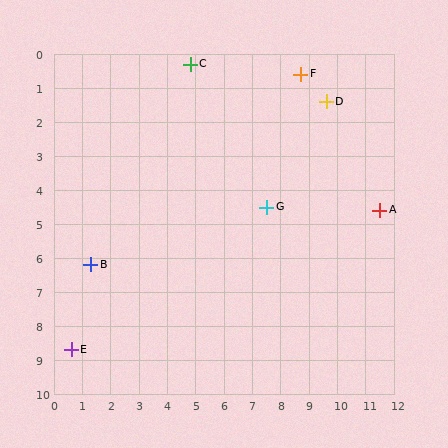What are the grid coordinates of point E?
Point E is at approximately (0.6, 8.7).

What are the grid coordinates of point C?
Point C is at approximately (4.8, 0.3).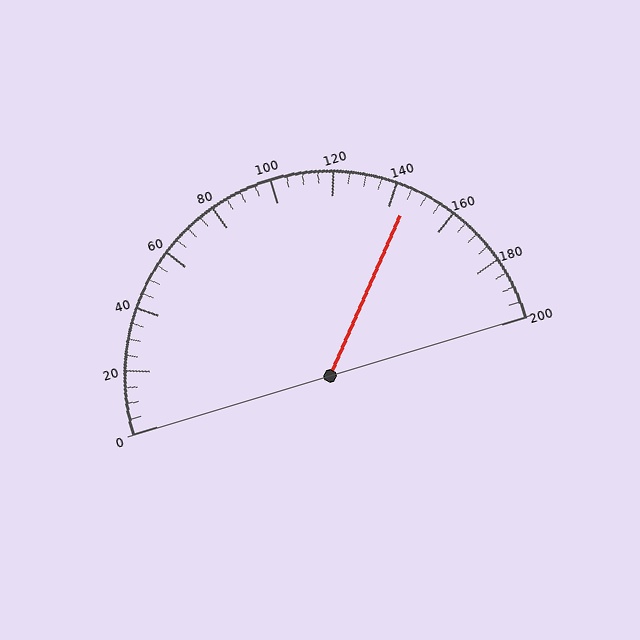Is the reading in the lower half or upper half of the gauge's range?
The reading is in the upper half of the range (0 to 200).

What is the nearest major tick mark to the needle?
The nearest major tick mark is 140.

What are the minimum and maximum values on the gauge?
The gauge ranges from 0 to 200.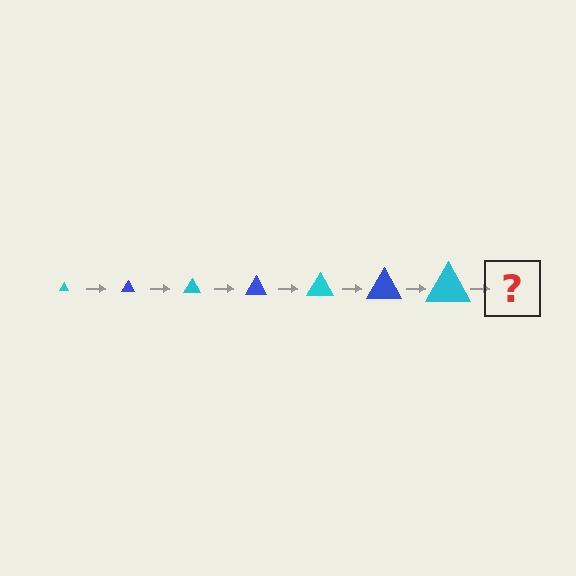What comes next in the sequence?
The next element should be a blue triangle, larger than the previous one.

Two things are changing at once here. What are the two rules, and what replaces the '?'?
The two rules are that the triangle grows larger each step and the color cycles through cyan and blue. The '?' should be a blue triangle, larger than the previous one.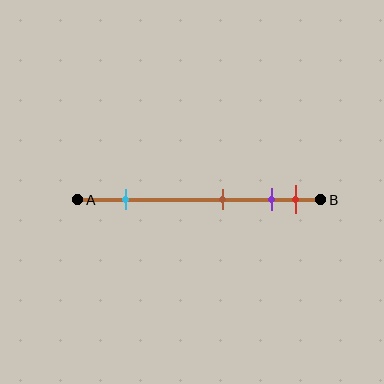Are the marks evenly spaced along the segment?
No, the marks are not evenly spaced.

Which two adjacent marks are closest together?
The purple and red marks are the closest adjacent pair.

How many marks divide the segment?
There are 4 marks dividing the segment.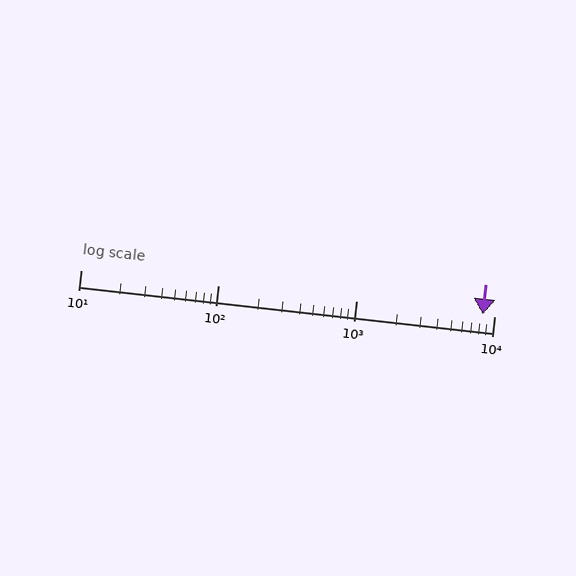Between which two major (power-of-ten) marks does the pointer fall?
The pointer is between 1000 and 10000.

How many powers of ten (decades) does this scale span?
The scale spans 3 decades, from 10 to 10000.